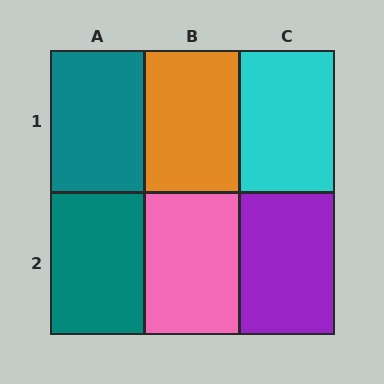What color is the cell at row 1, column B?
Orange.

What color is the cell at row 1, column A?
Teal.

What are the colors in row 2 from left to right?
Teal, pink, purple.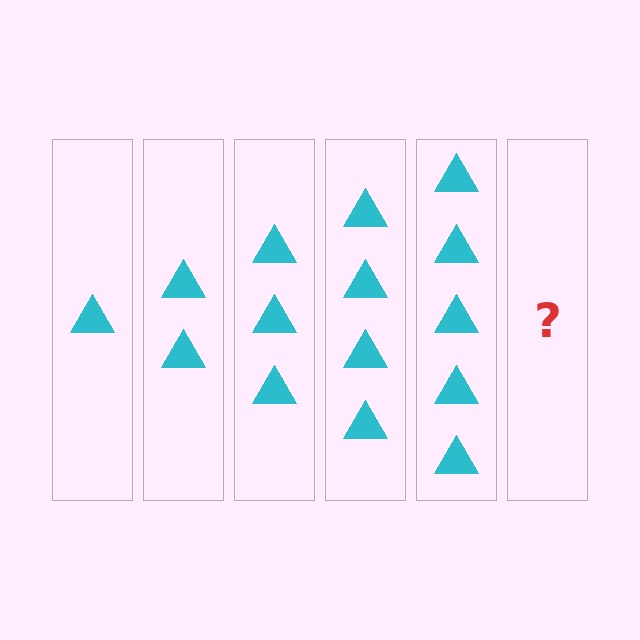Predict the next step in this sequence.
The next step is 6 triangles.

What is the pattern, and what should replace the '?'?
The pattern is that each step adds one more triangle. The '?' should be 6 triangles.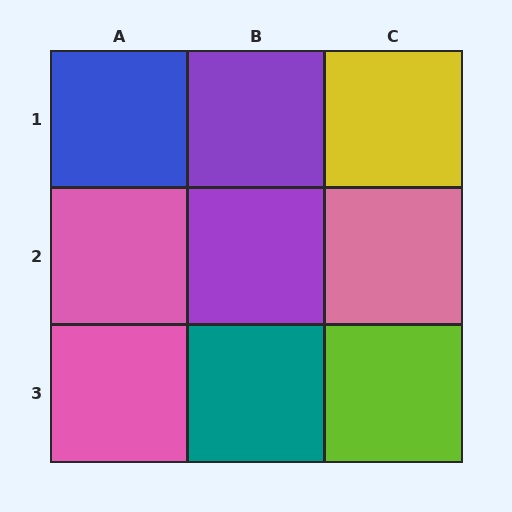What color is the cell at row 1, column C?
Yellow.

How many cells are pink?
3 cells are pink.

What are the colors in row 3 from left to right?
Pink, teal, lime.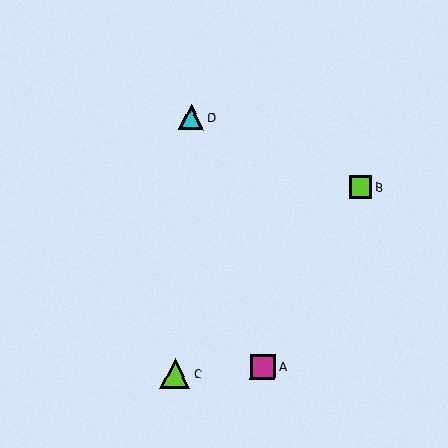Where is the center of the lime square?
The center of the lime square is at (360, 187).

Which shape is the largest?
The lime triangle (labeled C) is the largest.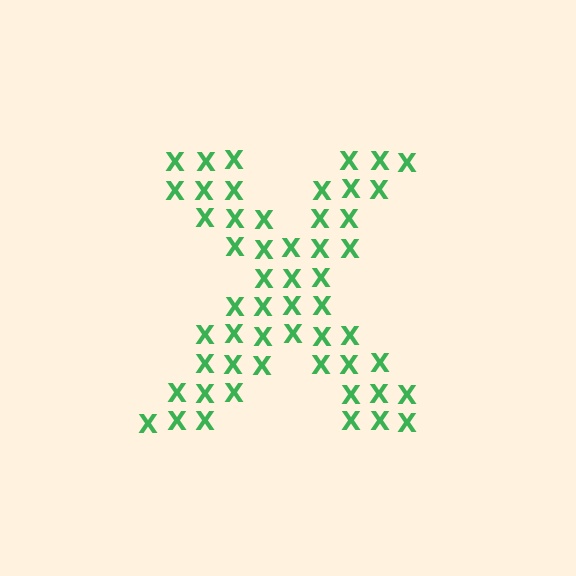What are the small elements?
The small elements are letter X's.